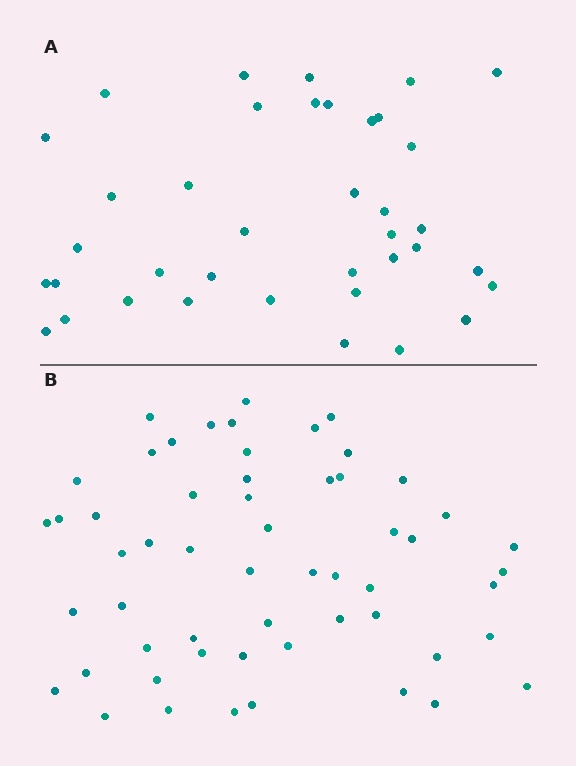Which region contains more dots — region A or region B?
Region B (the bottom region) has more dots.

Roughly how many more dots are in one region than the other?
Region B has approximately 20 more dots than region A.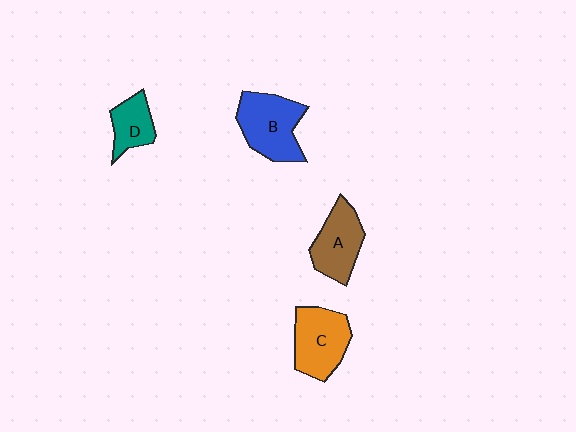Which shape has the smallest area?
Shape D (teal).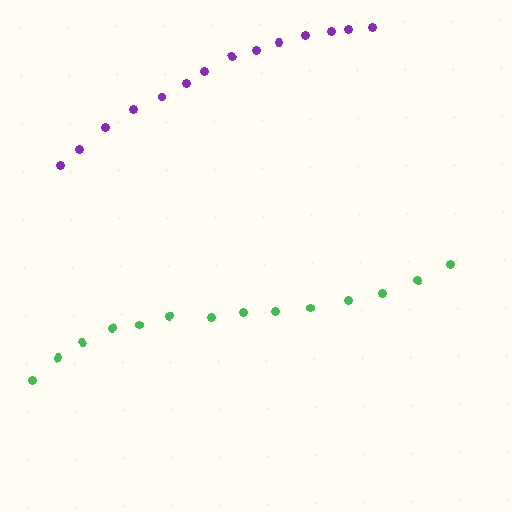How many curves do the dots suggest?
There are 2 distinct paths.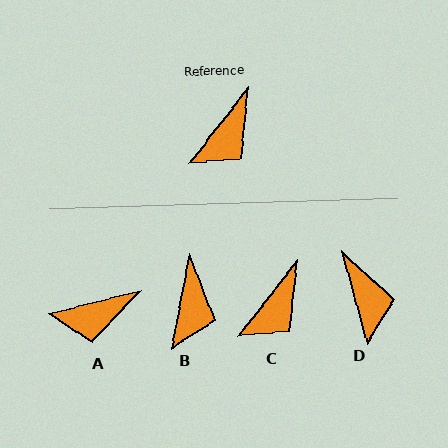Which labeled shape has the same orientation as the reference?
C.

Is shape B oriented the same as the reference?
No, it is off by about 28 degrees.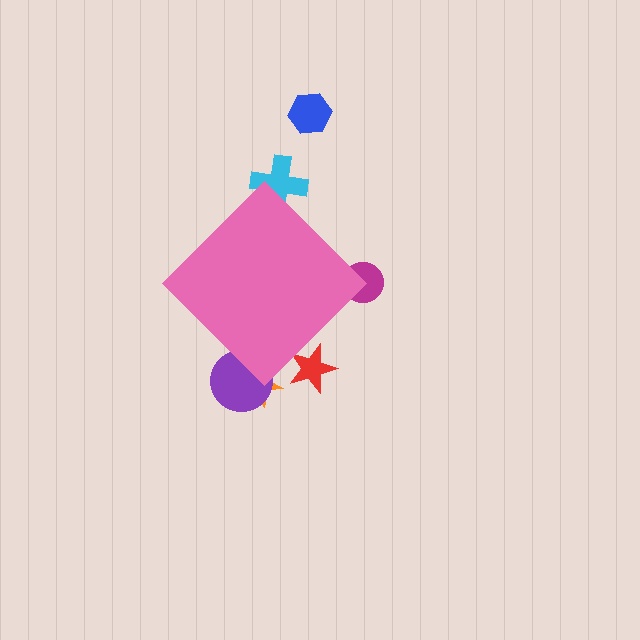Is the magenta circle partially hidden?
Yes, the magenta circle is partially hidden behind the pink diamond.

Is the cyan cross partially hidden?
Yes, the cyan cross is partially hidden behind the pink diamond.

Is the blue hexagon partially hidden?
No, the blue hexagon is fully visible.